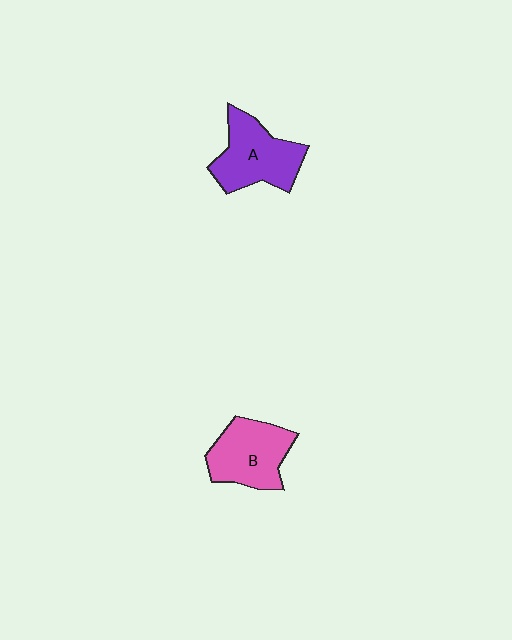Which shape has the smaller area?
Shape B (pink).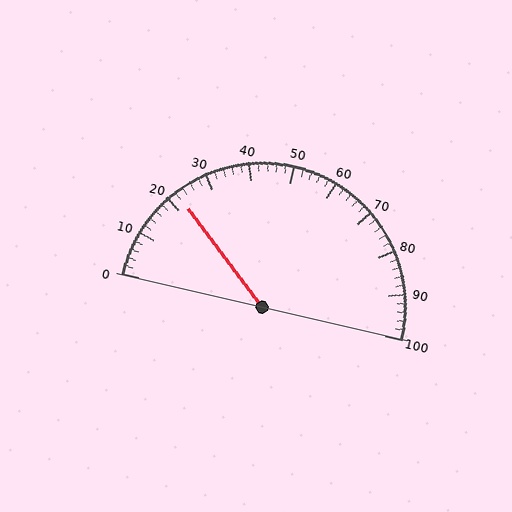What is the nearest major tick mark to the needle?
The nearest major tick mark is 20.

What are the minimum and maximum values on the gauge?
The gauge ranges from 0 to 100.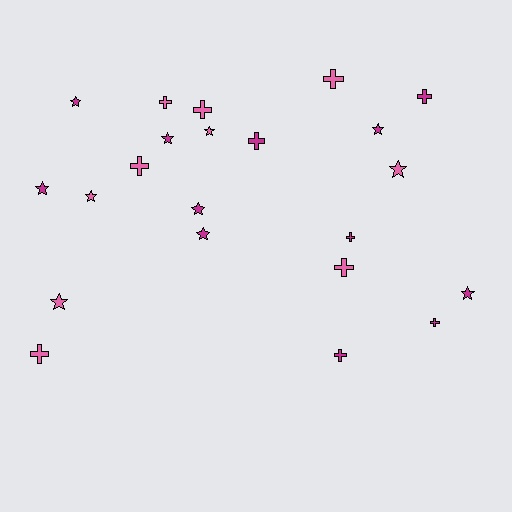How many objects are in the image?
There are 22 objects.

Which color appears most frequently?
Magenta, with 12 objects.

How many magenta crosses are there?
There are 5 magenta crosses.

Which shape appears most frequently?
Star, with 11 objects.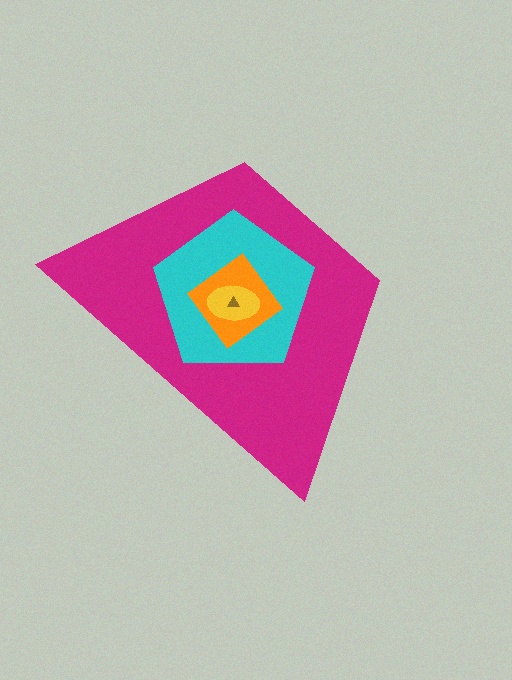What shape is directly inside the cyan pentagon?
The orange diamond.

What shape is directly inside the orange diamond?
The yellow ellipse.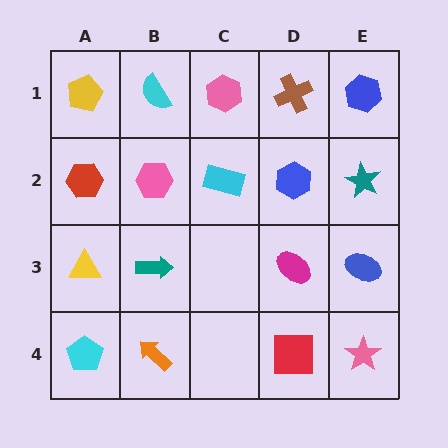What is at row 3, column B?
A teal arrow.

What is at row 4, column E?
A pink star.